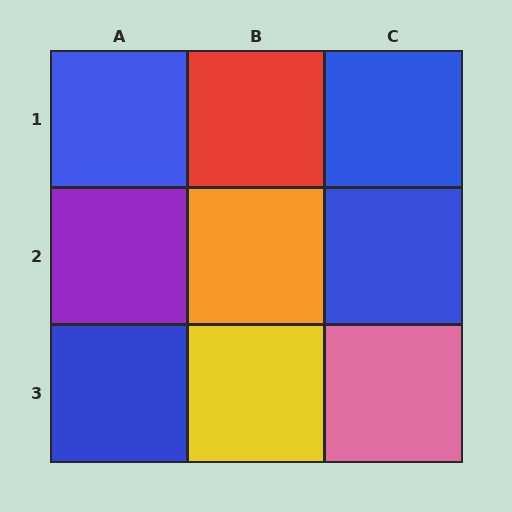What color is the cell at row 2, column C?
Blue.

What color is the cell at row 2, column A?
Purple.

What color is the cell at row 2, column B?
Orange.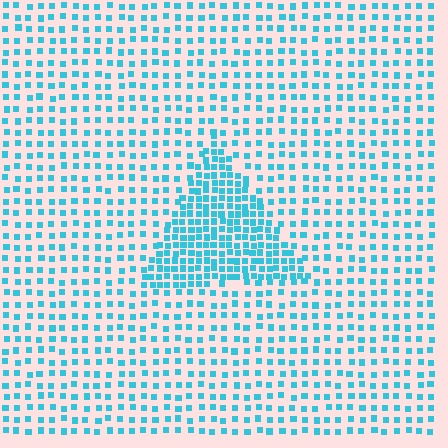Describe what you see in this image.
The image contains small cyan elements arranged at two different densities. A triangle-shaped region is visible where the elements are more densely packed than the surrounding area.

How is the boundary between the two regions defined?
The boundary is defined by a change in element density (approximately 2.2x ratio). All elements are the same color, size, and shape.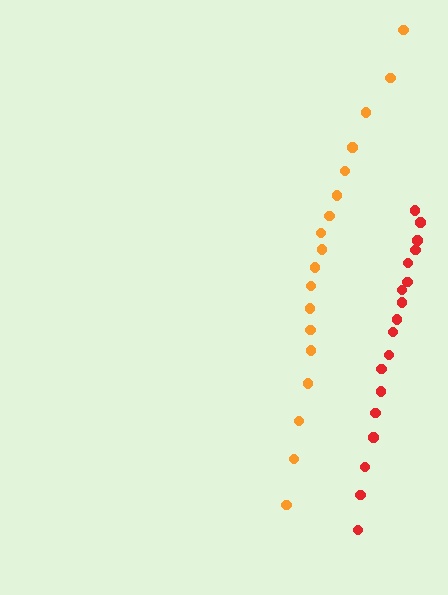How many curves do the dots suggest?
There are 2 distinct paths.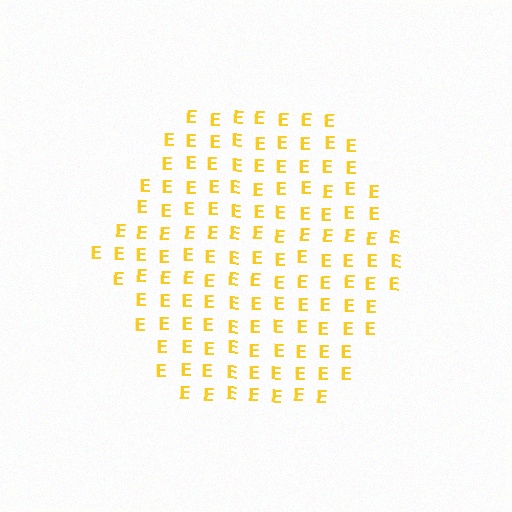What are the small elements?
The small elements are letter E's.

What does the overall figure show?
The overall figure shows a hexagon.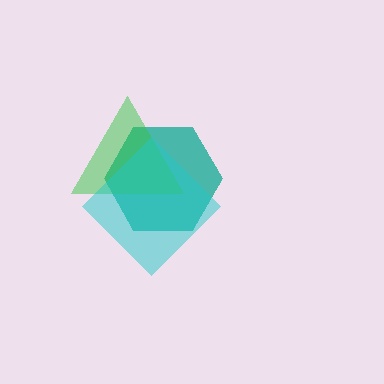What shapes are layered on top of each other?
The layered shapes are: a teal hexagon, a green triangle, a cyan diamond.